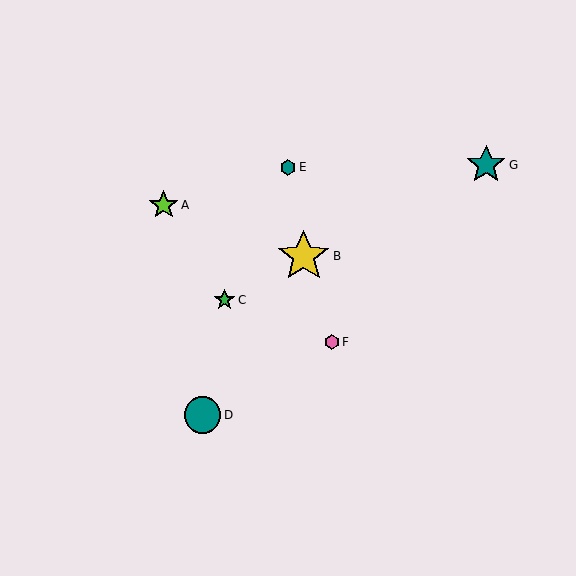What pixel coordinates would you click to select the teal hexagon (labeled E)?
Click at (288, 167) to select the teal hexagon E.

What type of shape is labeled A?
Shape A is a lime star.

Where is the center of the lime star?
The center of the lime star is at (164, 205).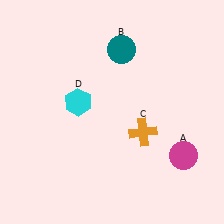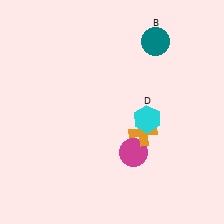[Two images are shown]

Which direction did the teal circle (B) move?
The teal circle (B) moved right.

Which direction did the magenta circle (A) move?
The magenta circle (A) moved left.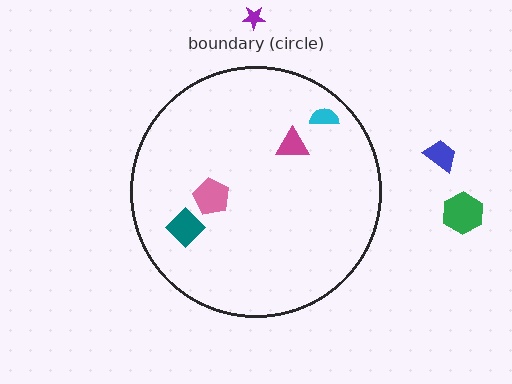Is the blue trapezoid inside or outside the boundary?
Outside.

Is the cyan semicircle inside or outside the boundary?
Inside.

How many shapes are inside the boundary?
4 inside, 3 outside.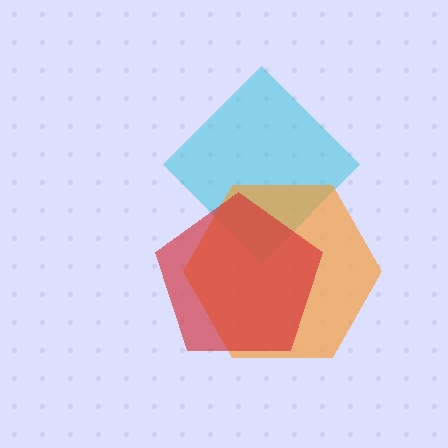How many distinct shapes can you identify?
There are 3 distinct shapes: a cyan diamond, an orange hexagon, a red pentagon.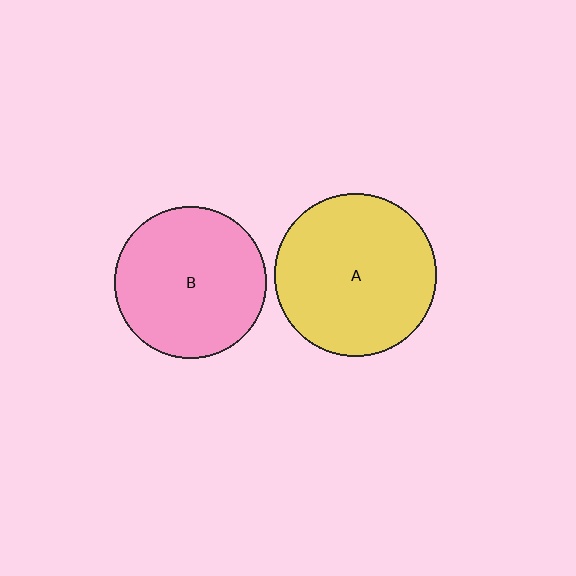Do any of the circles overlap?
No, none of the circles overlap.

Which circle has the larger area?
Circle A (yellow).